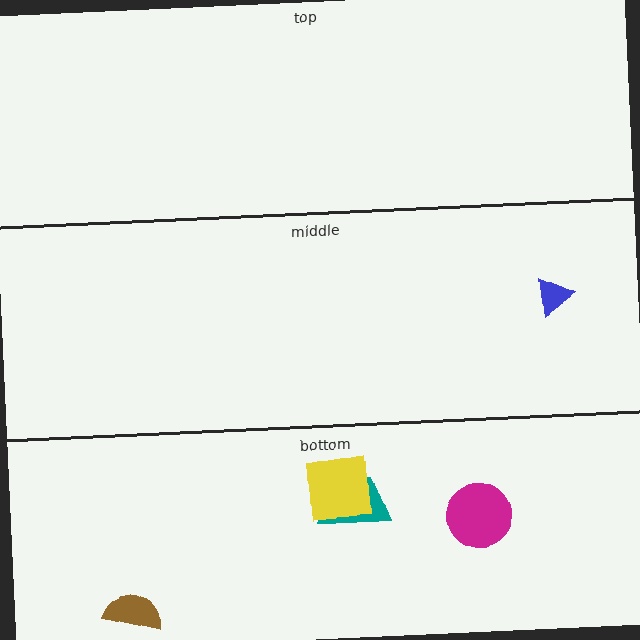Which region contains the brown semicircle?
The bottom region.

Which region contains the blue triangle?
The middle region.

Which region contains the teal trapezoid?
The bottom region.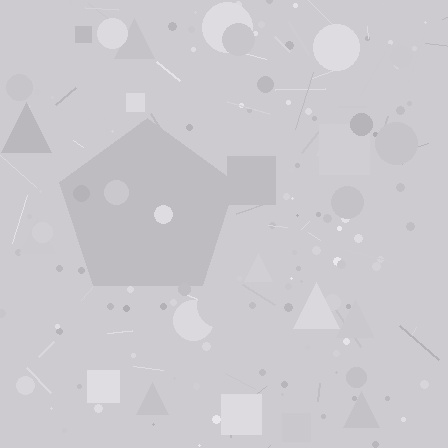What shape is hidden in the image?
A pentagon is hidden in the image.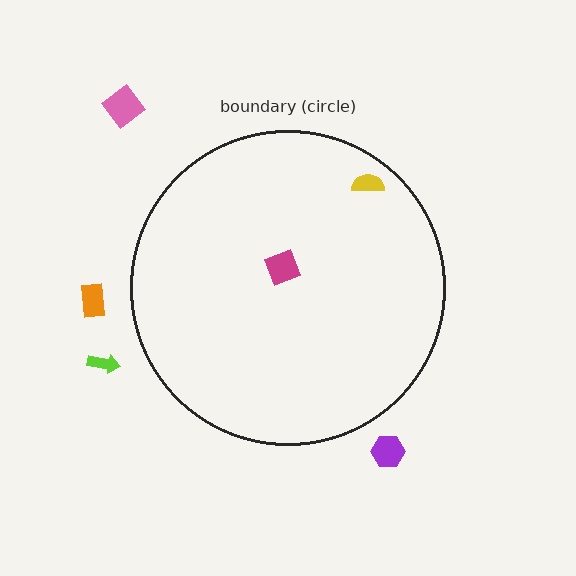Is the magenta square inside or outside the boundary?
Inside.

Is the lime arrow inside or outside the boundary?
Outside.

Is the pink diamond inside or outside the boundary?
Outside.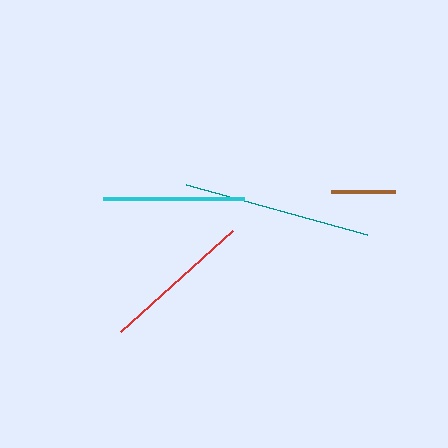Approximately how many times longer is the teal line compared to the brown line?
The teal line is approximately 2.9 times the length of the brown line.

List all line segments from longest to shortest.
From longest to shortest: teal, red, cyan, brown.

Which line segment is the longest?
The teal line is the longest at approximately 189 pixels.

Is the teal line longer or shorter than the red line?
The teal line is longer than the red line.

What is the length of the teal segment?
The teal segment is approximately 189 pixels long.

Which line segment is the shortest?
The brown line is the shortest at approximately 64 pixels.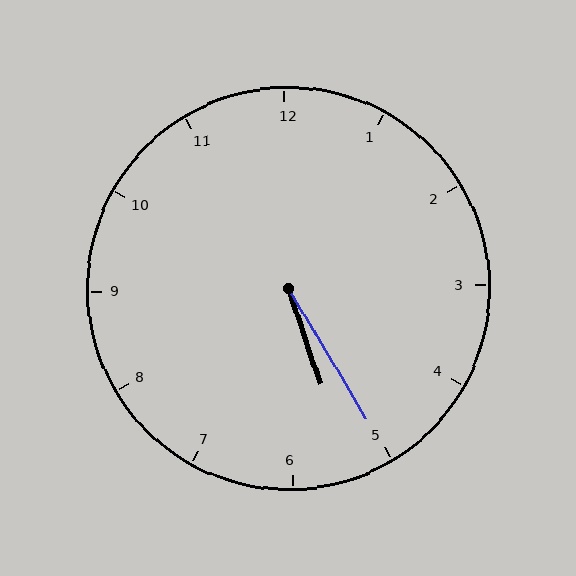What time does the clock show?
5:25.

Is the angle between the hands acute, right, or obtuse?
It is acute.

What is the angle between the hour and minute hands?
Approximately 12 degrees.